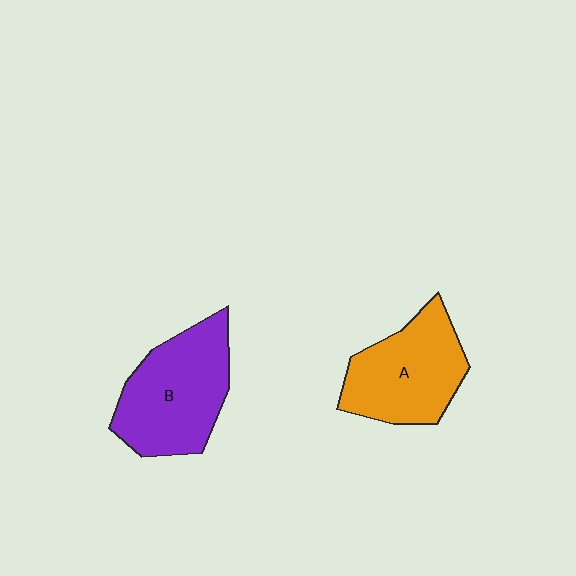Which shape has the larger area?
Shape B (purple).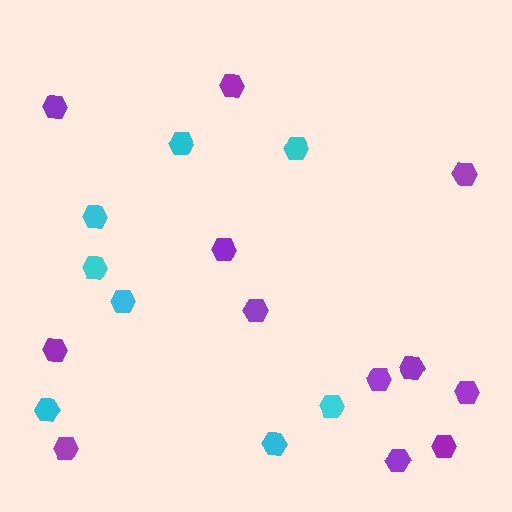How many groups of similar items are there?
There are 2 groups: one group of purple hexagons (12) and one group of cyan hexagons (8).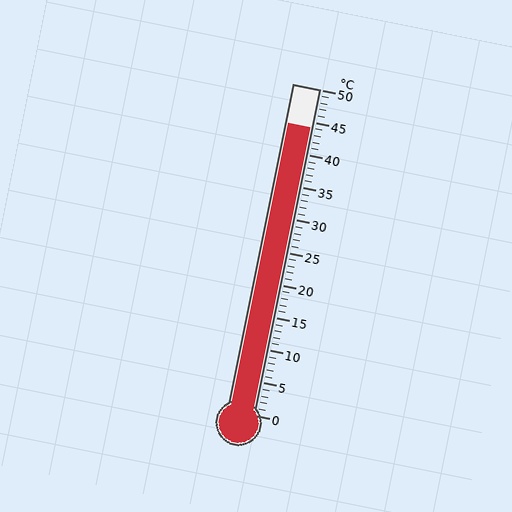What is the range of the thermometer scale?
The thermometer scale ranges from 0°C to 50°C.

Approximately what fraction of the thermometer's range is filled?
The thermometer is filled to approximately 90% of its range.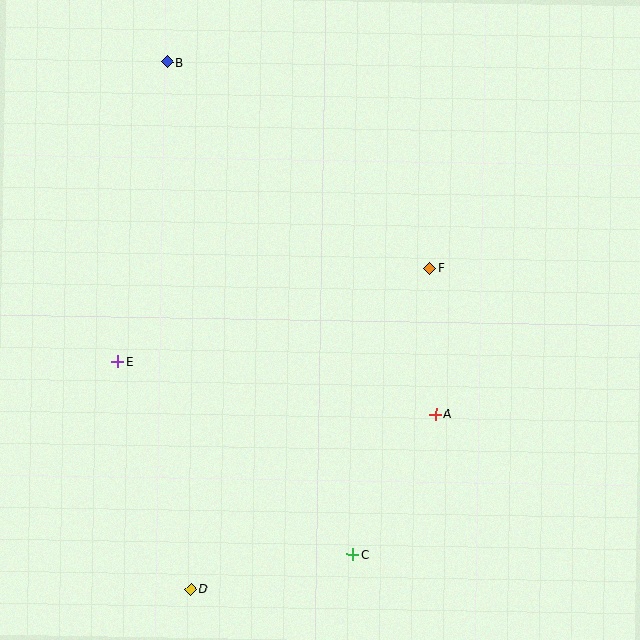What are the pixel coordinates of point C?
Point C is at (353, 554).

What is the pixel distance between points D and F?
The distance between D and F is 400 pixels.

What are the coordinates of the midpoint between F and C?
The midpoint between F and C is at (391, 411).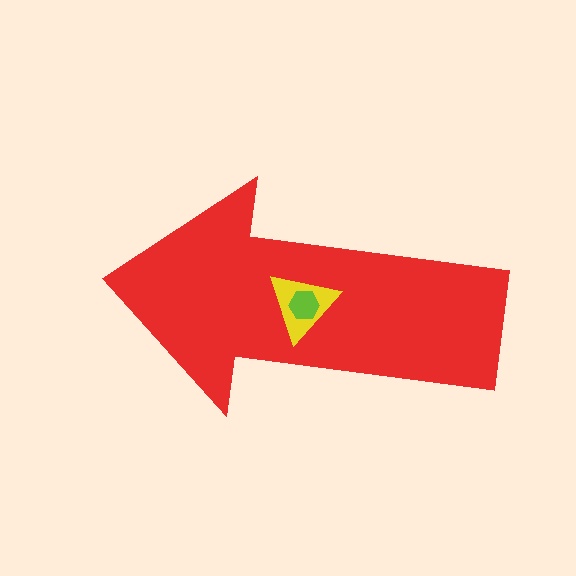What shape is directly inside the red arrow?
The yellow triangle.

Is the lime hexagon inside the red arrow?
Yes.